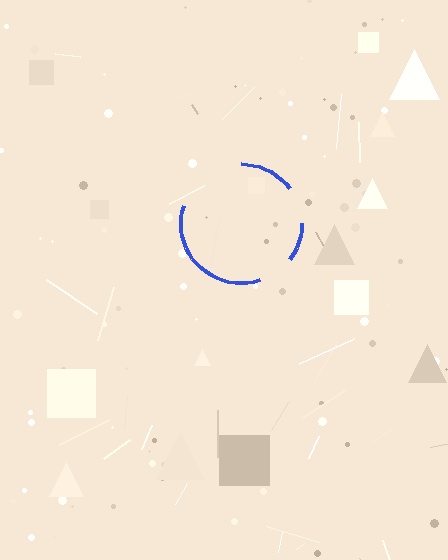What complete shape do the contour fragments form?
The contour fragments form a circle.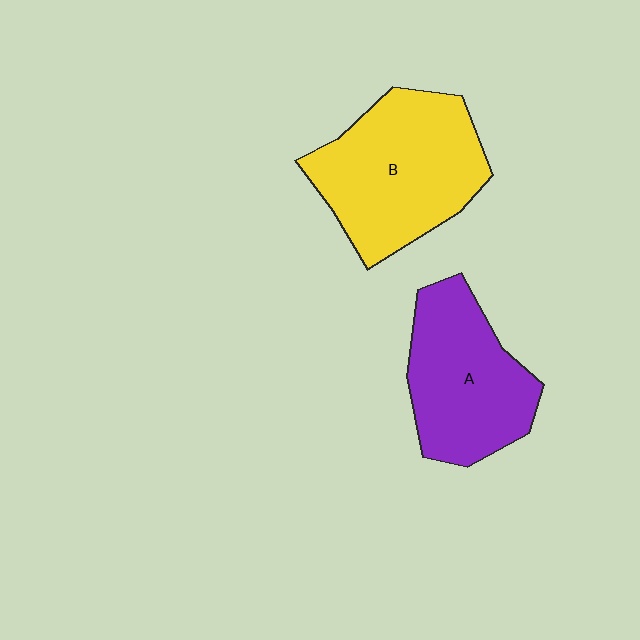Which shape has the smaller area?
Shape A (purple).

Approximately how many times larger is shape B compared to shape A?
Approximately 1.2 times.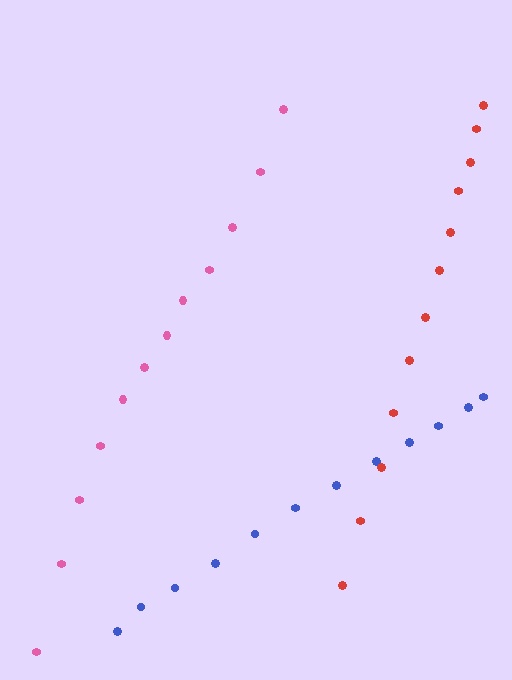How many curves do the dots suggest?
There are 3 distinct paths.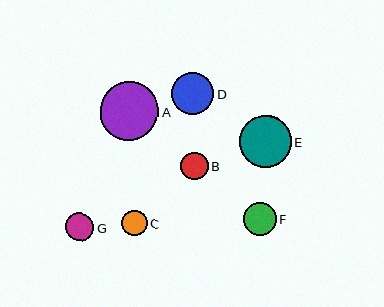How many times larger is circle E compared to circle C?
Circle E is approximately 2.0 times the size of circle C.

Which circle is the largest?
Circle A is the largest with a size of approximately 59 pixels.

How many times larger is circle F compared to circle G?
Circle F is approximately 1.2 times the size of circle G.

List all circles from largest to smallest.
From largest to smallest: A, E, D, F, G, B, C.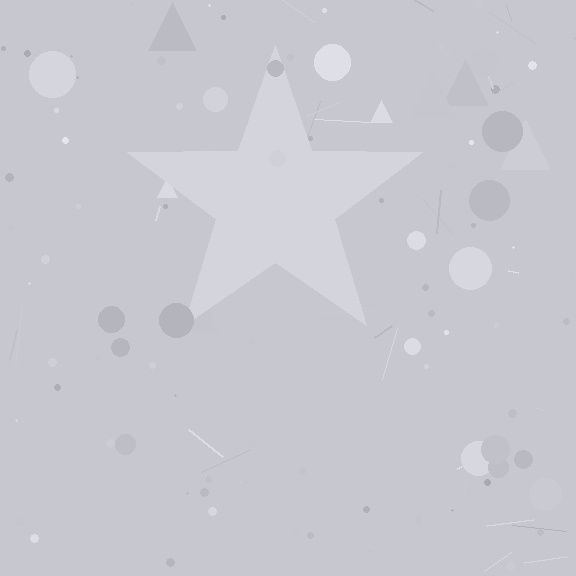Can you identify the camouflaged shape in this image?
The camouflaged shape is a star.